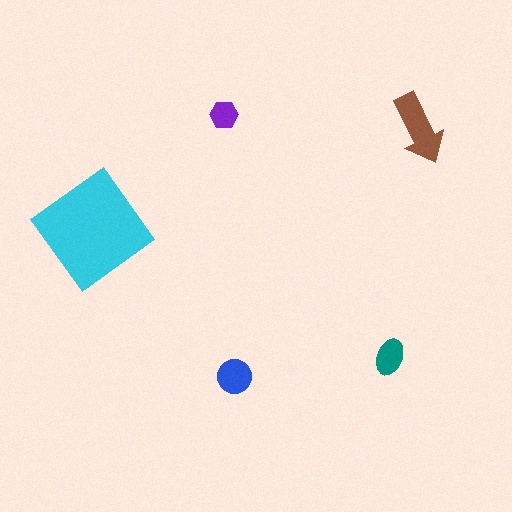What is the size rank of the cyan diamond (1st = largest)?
1st.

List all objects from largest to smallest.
The cyan diamond, the brown arrow, the blue circle, the teal ellipse, the purple hexagon.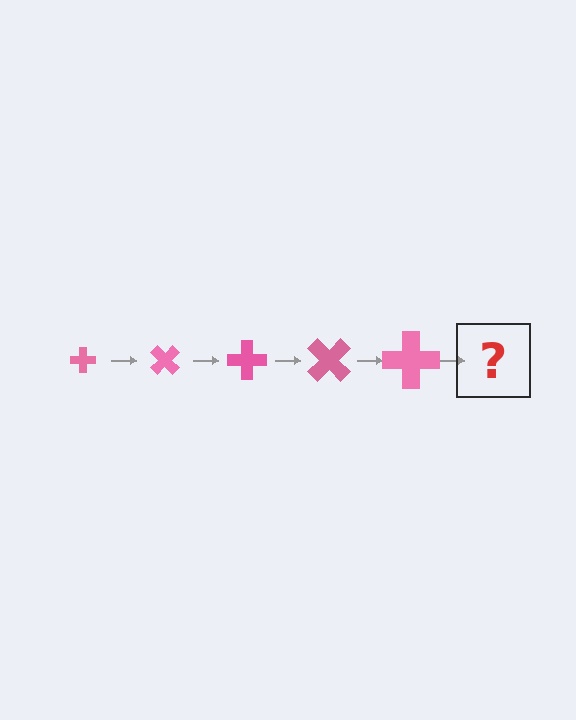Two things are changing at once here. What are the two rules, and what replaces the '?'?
The two rules are that the cross grows larger each step and it rotates 45 degrees each step. The '?' should be a cross, larger than the previous one and rotated 225 degrees from the start.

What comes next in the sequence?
The next element should be a cross, larger than the previous one and rotated 225 degrees from the start.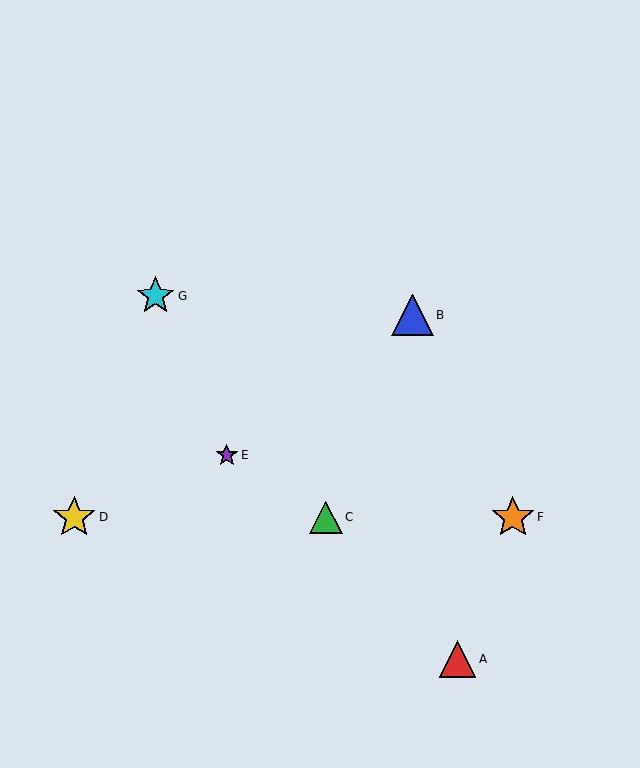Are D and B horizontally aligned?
No, D is at y≈517 and B is at y≈315.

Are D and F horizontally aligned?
Yes, both are at y≈517.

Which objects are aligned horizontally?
Objects C, D, F are aligned horizontally.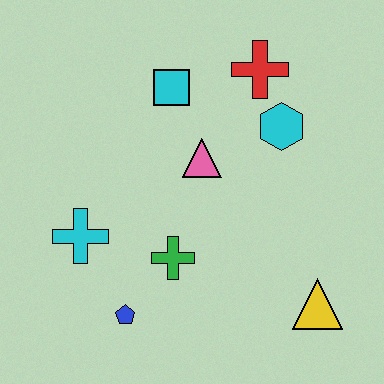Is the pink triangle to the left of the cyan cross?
No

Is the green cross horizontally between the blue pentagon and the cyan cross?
No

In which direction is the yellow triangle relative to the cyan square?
The yellow triangle is below the cyan square.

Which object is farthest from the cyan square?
The yellow triangle is farthest from the cyan square.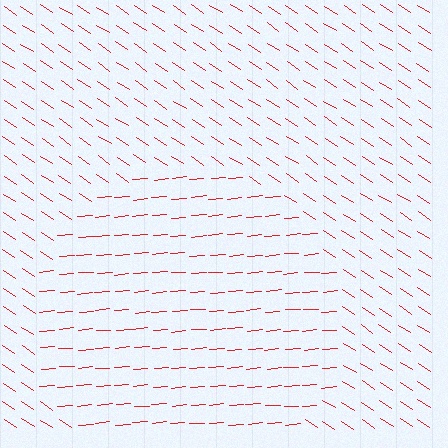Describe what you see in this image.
The image is filled with small red line segments. A circle region in the image has lines oriented differently from the surrounding lines, creating a visible texture boundary.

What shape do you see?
I see a circle.